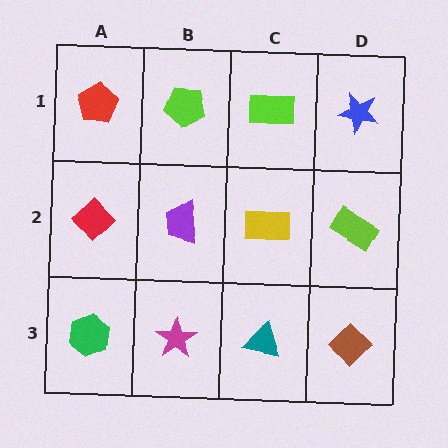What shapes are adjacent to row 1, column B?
A purple trapezoid (row 2, column B), a red pentagon (row 1, column A), a lime rectangle (row 1, column C).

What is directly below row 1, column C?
A yellow rectangle.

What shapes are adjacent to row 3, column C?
A yellow rectangle (row 2, column C), a magenta star (row 3, column B), a brown diamond (row 3, column D).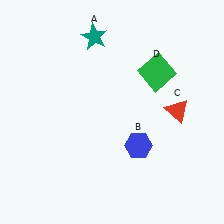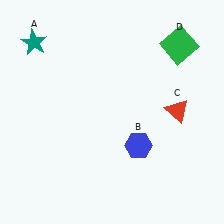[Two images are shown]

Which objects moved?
The objects that moved are: the teal star (A), the green square (D).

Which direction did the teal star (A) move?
The teal star (A) moved left.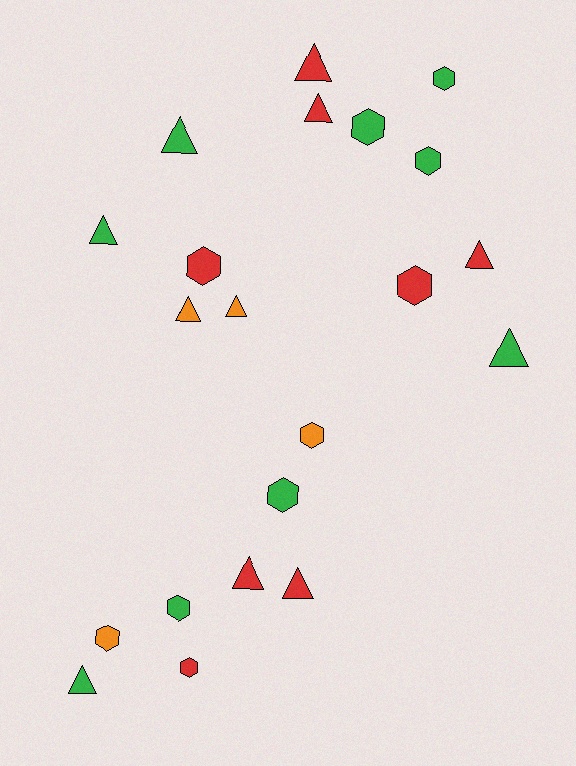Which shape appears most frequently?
Triangle, with 11 objects.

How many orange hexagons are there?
There are 2 orange hexagons.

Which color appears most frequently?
Green, with 9 objects.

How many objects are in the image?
There are 21 objects.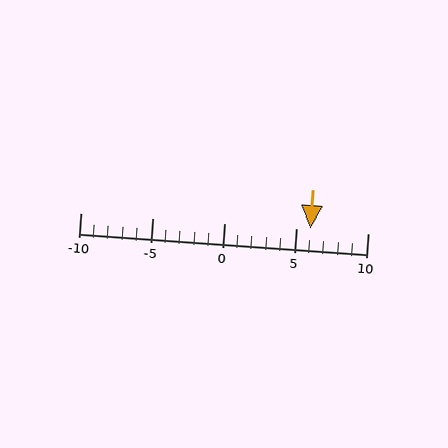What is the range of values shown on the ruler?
The ruler shows values from -10 to 10.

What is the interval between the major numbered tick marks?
The major tick marks are spaced 5 units apart.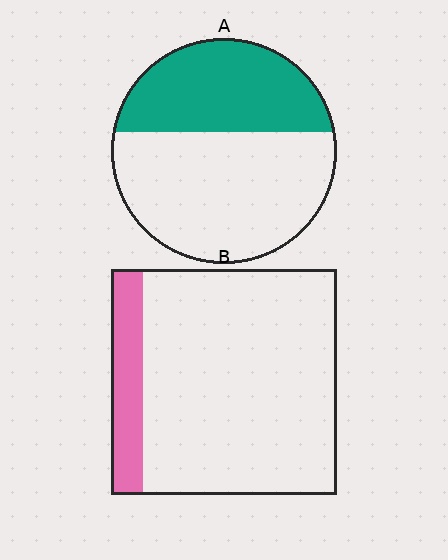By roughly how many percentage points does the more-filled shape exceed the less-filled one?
By roughly 25 percentage points (A over B).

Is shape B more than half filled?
No.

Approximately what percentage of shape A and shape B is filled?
A is approximately 40% and B is approximately 15%.